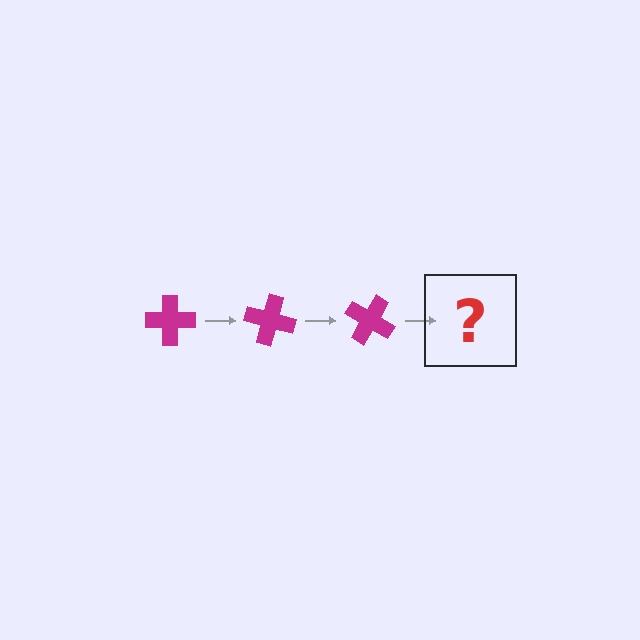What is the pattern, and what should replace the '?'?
The pattern is that the cross rotates 15 degrees each step. The '?' should be a magenta cross rotated 45 degrees.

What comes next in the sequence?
The next element should be a magenta cross rotated 45 degrees.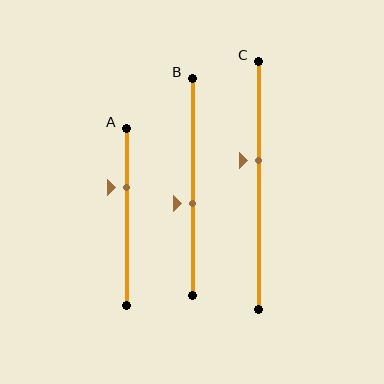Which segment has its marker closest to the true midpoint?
Segment B has its marker closest to the true midpoint.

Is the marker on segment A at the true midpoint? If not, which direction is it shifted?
No, the marker on segment A is shifted upward by about 17% of the segment length.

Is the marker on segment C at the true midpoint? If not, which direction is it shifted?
No, the marker on segment C is shifted upward by about 10% of the segment length.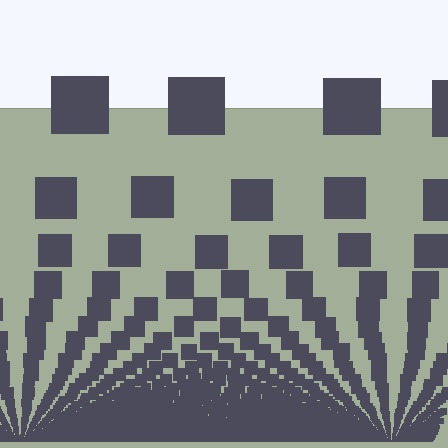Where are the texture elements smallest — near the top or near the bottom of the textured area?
Near the bottom.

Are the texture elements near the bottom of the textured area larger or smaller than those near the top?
Smaller. The gradient is inverted — elements near the bottom are smaller and denser.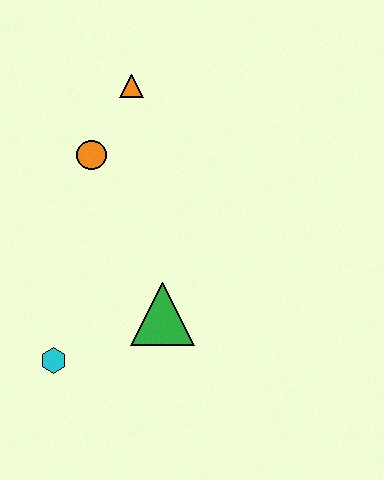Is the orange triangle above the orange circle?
Yes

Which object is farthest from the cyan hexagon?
The orange triangle is farthest from the cyan hexagon.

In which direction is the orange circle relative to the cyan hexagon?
The orange circle is above the cyan hexagon.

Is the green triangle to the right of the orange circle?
Yes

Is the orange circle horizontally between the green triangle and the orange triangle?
No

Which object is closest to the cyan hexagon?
The green triangle is closest to the cyan hexagon.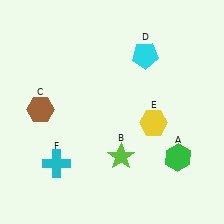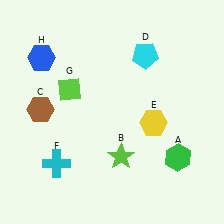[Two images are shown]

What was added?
A lime diamond (G), a blue hexagon (H) were added in Image 2.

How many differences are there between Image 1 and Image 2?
There are 2 differences between the two images.